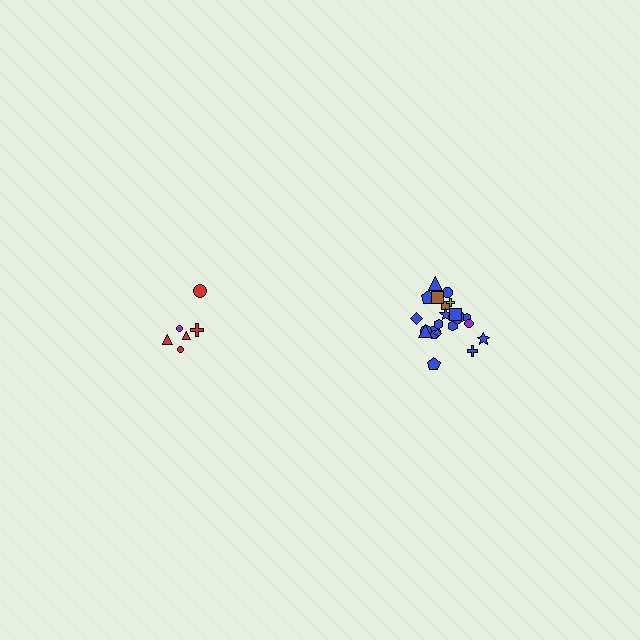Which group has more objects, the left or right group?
The right group.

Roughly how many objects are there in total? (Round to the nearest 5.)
Roughly 30 objects in total.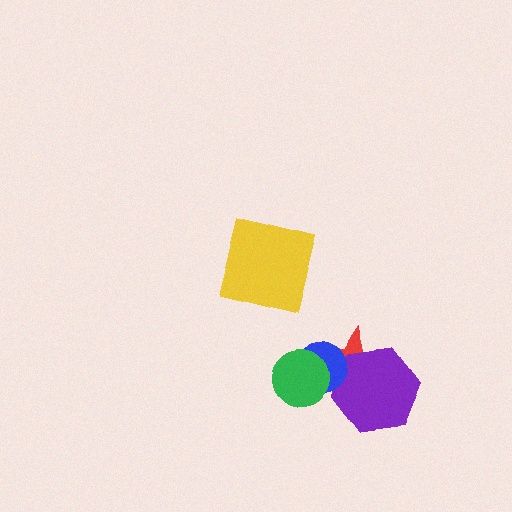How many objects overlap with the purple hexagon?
2 objects overlap with the purple hexagon.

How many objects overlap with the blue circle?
3 objects overlap with the blue circle.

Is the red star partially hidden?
Yes, it is partially covered by another shape.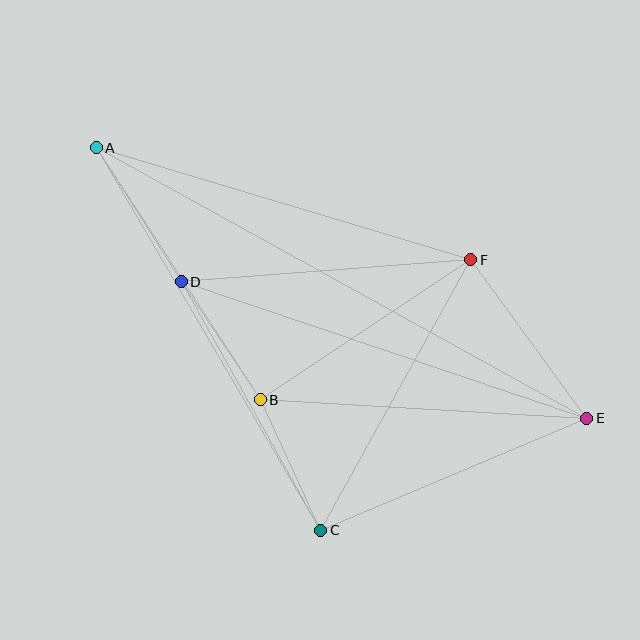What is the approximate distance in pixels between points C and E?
The distance between C and E is approximately 289 pixels.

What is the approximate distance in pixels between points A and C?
The distance between A and C is approximately 443 pixels.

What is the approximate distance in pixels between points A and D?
The distance between A and D is approximately 159 pixels.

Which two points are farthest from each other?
Points A and E are farthest from each other.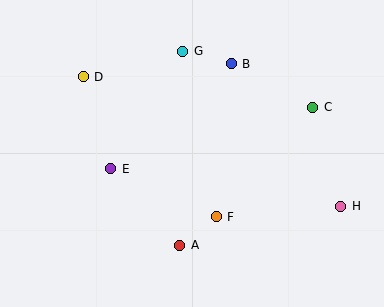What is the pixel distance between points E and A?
The distance between E and A is 103 pixels.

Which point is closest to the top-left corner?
Point D is closest to the top-left corner.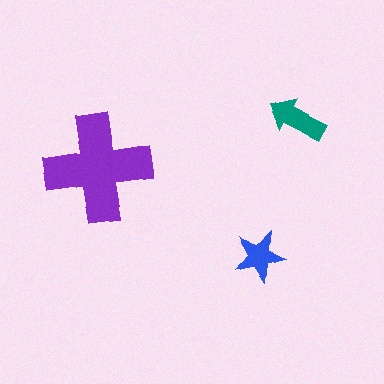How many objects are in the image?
There are 3 objects in the image.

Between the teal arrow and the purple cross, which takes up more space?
The purple cross.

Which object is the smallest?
The blue star.